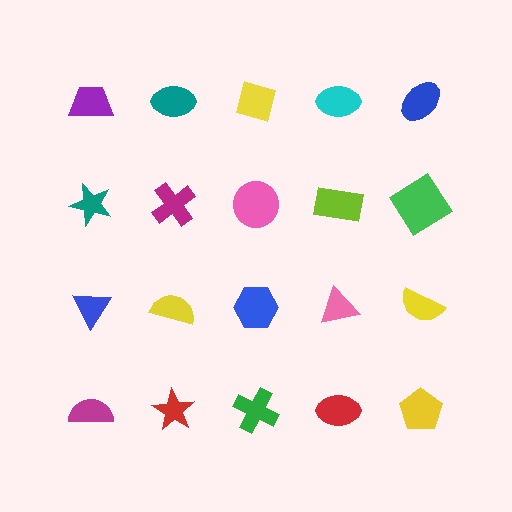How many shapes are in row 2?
5 shapes.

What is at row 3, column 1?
A blue triangle.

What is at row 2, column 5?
A green diamond.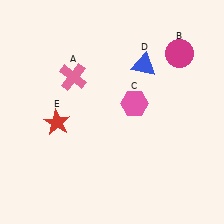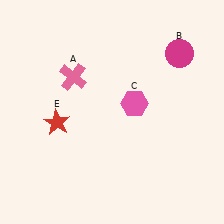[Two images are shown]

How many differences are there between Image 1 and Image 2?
There is 1 difference between the two images.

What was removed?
The blue triangle (D) was removed in Image 2.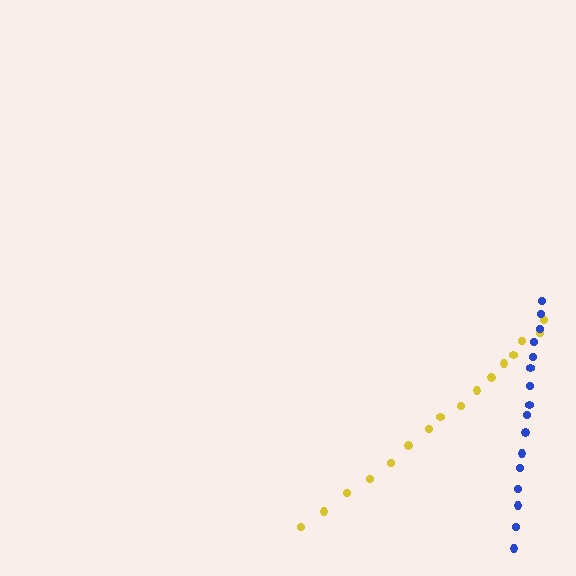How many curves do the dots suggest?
There are 2 distinct paths.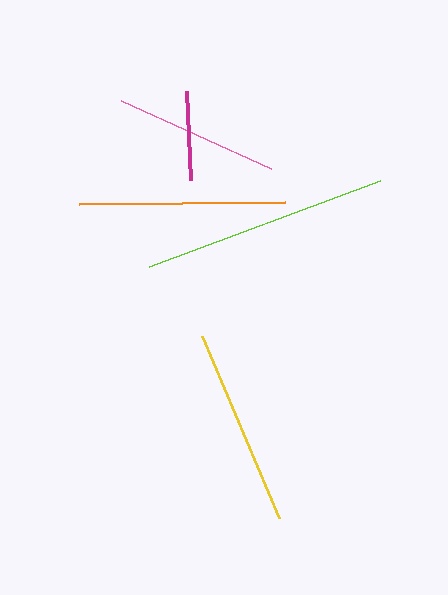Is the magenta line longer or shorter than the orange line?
The orange line is longer than the magenta line.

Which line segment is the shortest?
The magenta line is the shortest at approximately 89 pixels.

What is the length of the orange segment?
The orange segment is approximately 206 pixels long.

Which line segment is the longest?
The lime line is the longest at approximately 246 pixels.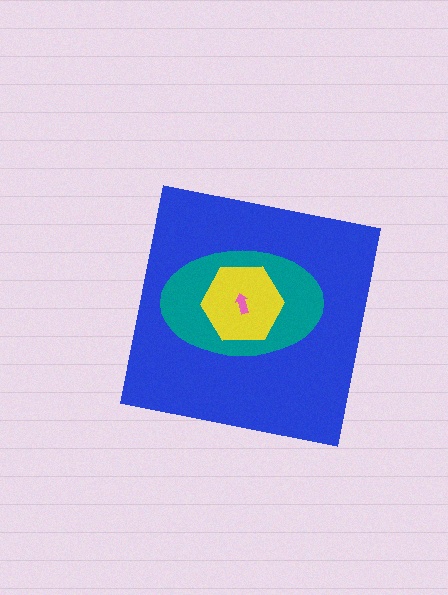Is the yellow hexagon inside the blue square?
Yes.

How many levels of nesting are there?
4.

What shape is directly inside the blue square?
The teal ellipse.